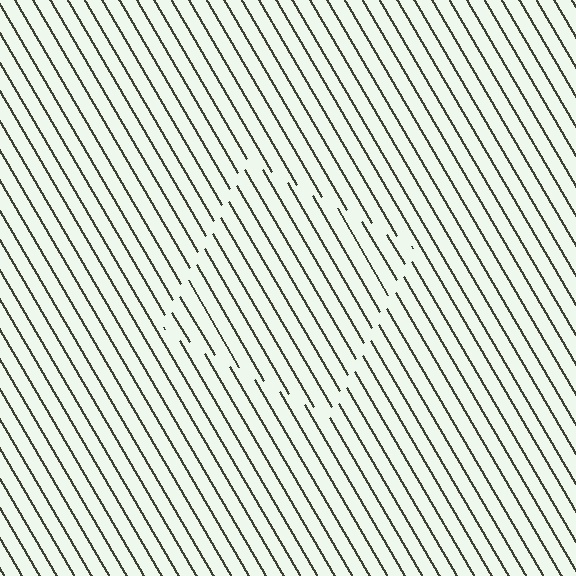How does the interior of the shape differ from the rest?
The interior of the shape contains the same grating, shifted by half a period — the contour is defined by the phase discontinuity where line-ends from the inner and outer gratings abut.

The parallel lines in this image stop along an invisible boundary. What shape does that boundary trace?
An illusory square. The interior of the shape contains the same grating, shifted by half a period — the contour is defined by the phase discontinuity where line-ends from the inner and outer gratings abut.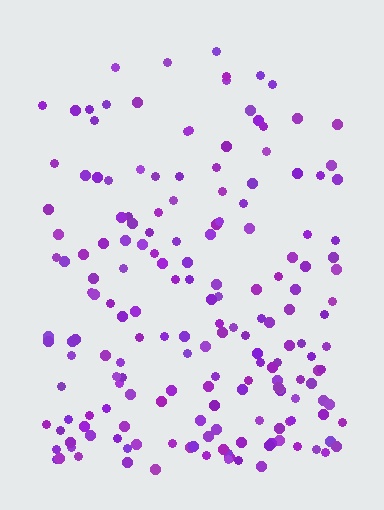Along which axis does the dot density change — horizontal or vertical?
Vertical.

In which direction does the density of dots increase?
From top to bottom, with the bottom side densest.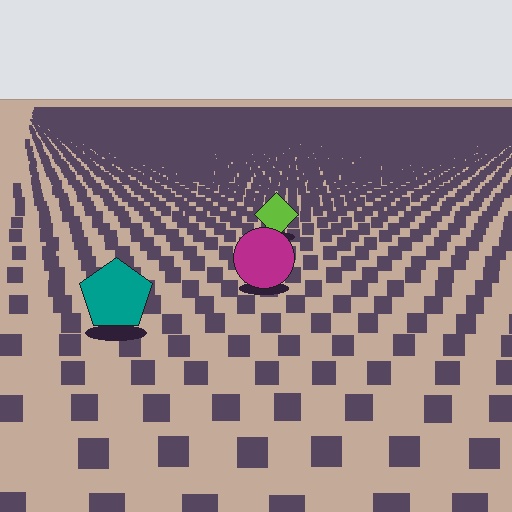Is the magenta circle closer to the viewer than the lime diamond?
Yes. The magenta circle is closer — you can tell from the texture gradient: the ground texture is coarser near it.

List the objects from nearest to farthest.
From nearest to farthest: the teal pentagon, the magenta circle, the lime diamond.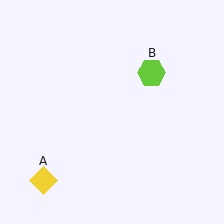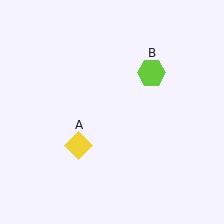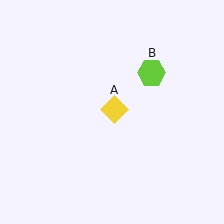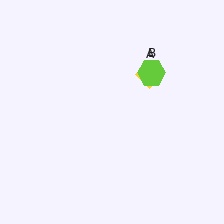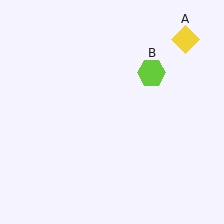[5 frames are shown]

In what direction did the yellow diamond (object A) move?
The yellow diamond (object A) moved up and to the right.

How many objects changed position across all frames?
1 object changed position: yellow diamond (object A).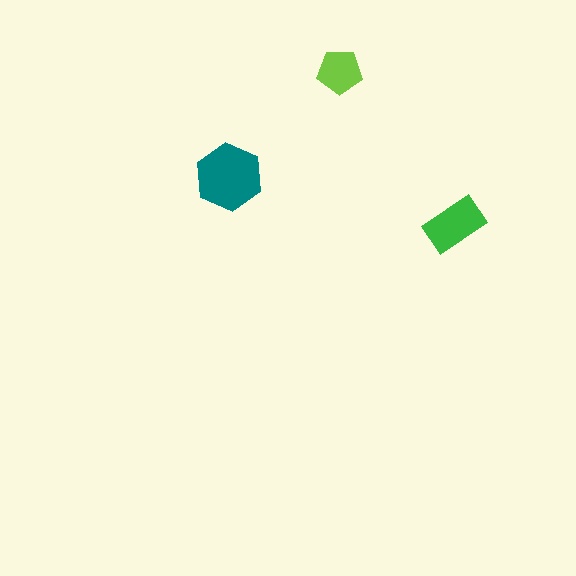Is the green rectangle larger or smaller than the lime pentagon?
Larger.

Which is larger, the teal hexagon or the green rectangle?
The teal hexagon.